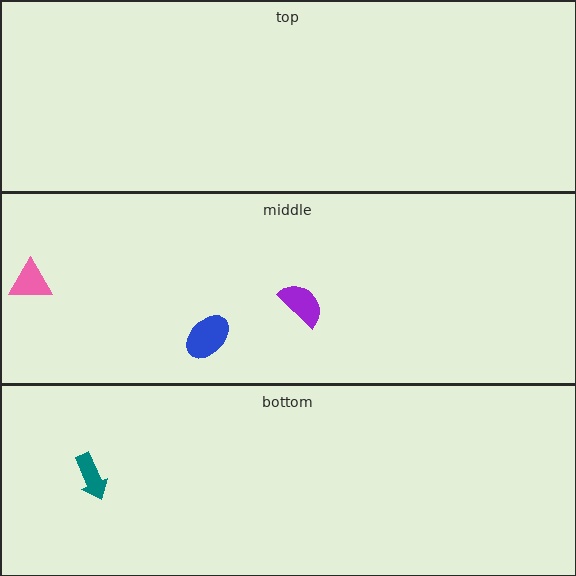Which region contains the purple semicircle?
The middle region.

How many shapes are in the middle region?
3.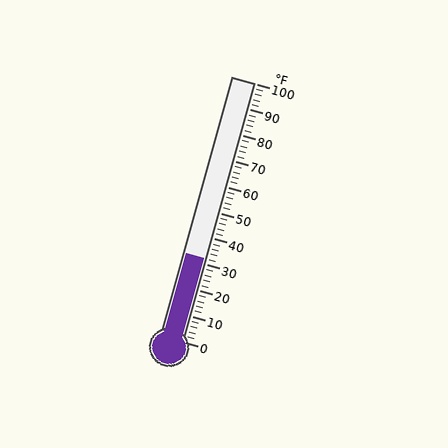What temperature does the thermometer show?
The thermometer shows approximately 32°F.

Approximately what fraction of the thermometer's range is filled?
The thermometer is filled to approximately 30% of its range.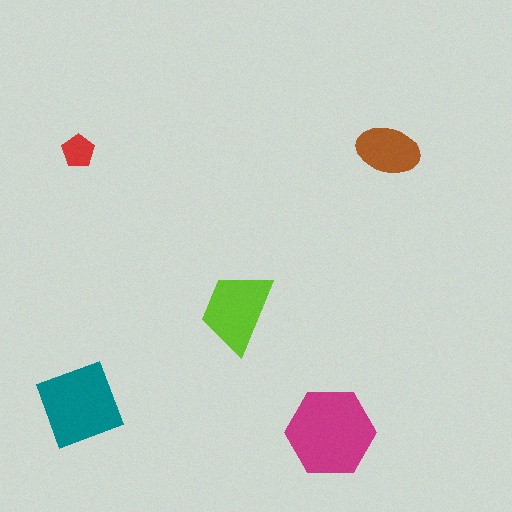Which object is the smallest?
The red pentagon.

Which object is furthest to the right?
The brown ellipse is rightmost.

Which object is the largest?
The magenta hexagon.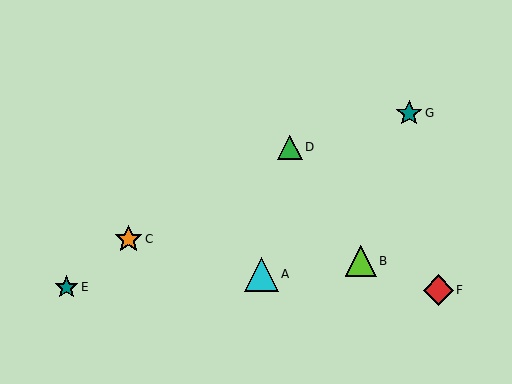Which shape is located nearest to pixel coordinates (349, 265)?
The lime triangle (labeled B) at (361, 261) is nearest to that location.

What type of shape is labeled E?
Shape E is a teal star.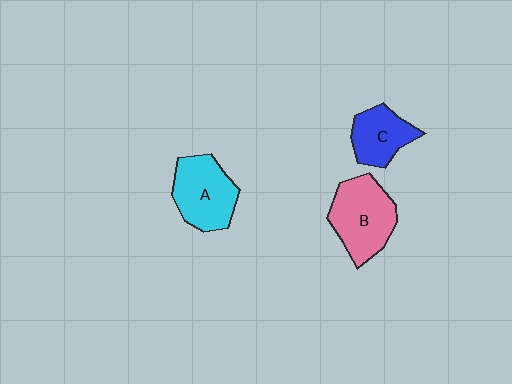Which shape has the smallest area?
Shape C (blue).